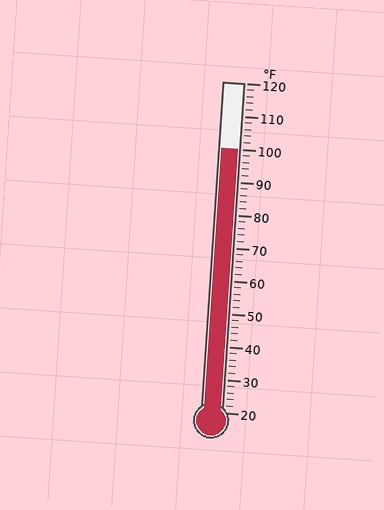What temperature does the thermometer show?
The thermometer shows approximately 100°F.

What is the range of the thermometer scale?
The thermometer scale ranges from 20°F to 120°F.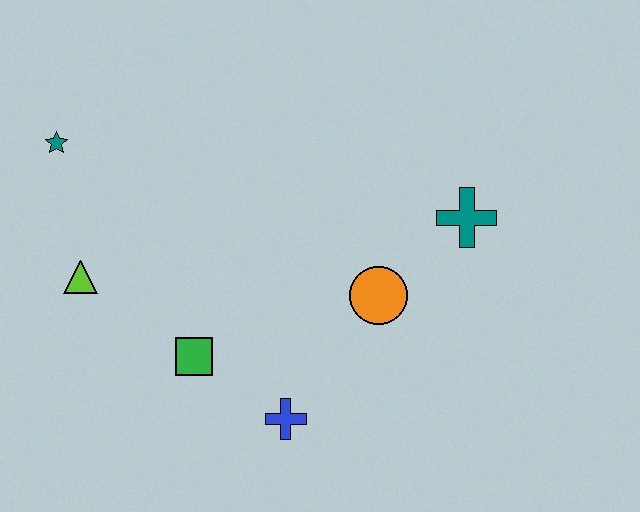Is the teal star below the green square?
No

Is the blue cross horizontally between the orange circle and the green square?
Yes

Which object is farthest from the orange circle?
The teal star is farthest from the orange circle.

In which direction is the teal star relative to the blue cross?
The teal star is above the blue cross.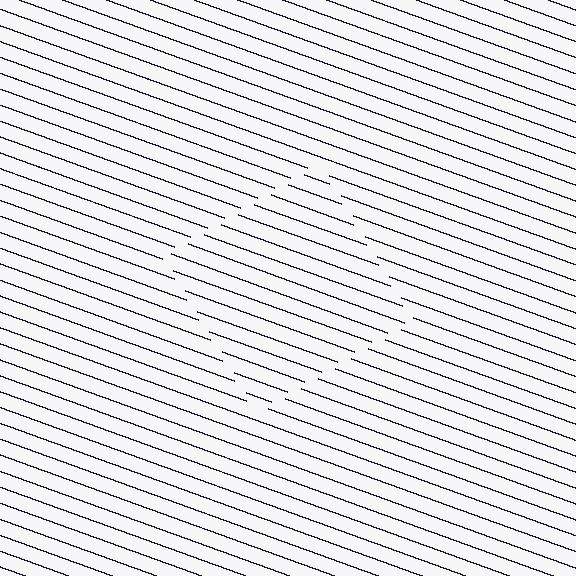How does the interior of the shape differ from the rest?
The interior of the shape contains the same grating, shifted by half a period — the contour is defined by the phase discontinuity where line-ends from the inner and outer gratings abut.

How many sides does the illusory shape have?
4 sides — the line-ends trace a square.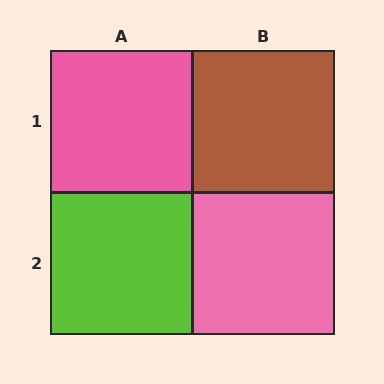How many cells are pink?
2 cells are pink.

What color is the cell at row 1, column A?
Pink.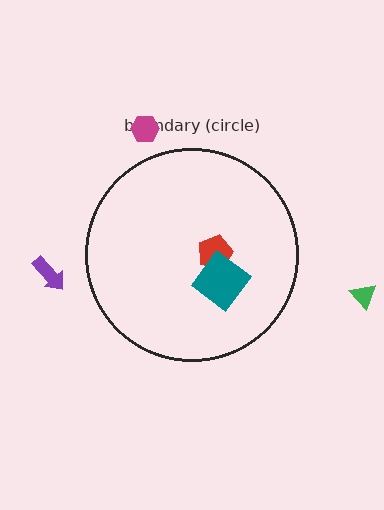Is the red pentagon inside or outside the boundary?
Inside.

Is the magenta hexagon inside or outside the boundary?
Outside.